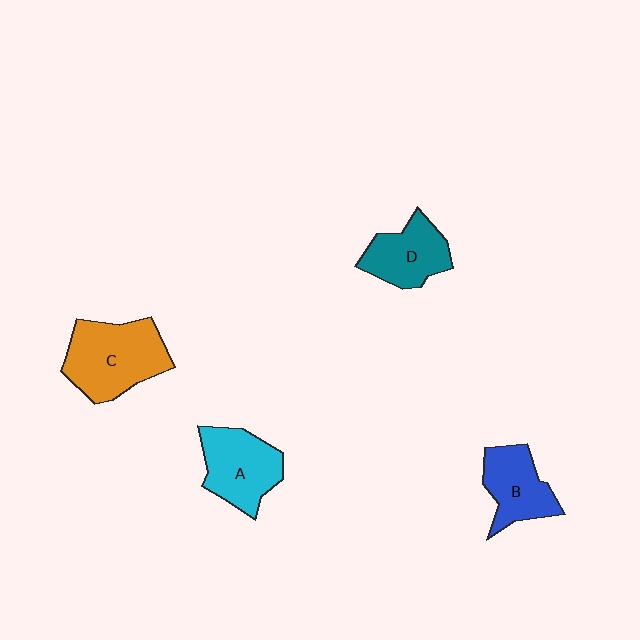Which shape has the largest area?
Shape C (orange).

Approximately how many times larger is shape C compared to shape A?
Approximately 1.3 times.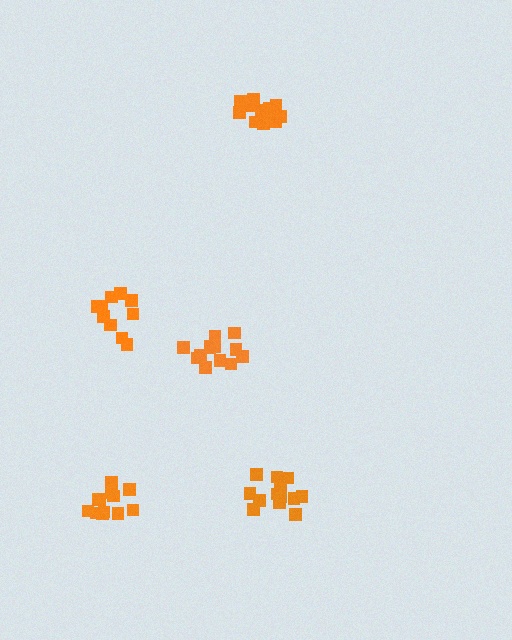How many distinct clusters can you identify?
There are 5 distinct clusters.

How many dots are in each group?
Group 1: 14 dots, Group 2: 15 dots, Group 3: 10 dots, Group 4: 13 dots, Group 5: 12 dots (64 total).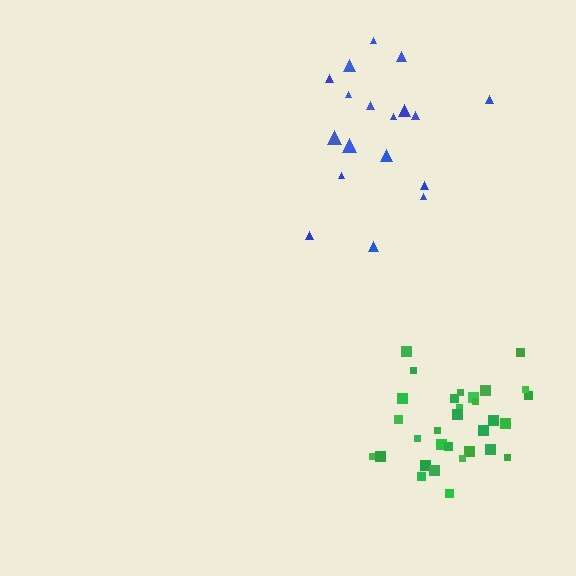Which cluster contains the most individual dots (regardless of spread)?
Green (31).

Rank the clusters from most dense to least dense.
green, blue.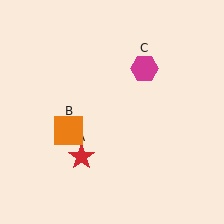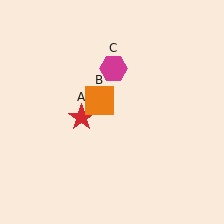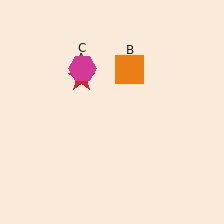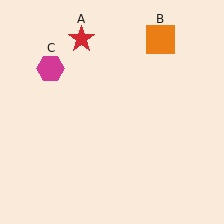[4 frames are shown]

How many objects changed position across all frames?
3 objects changed position: red star (object A), orange square (object B), magenta hexagon (object C).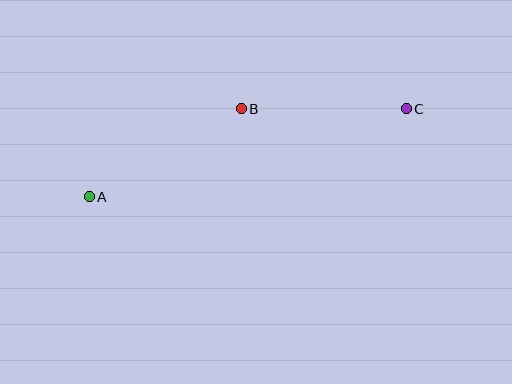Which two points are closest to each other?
Points B and C are closest to each other.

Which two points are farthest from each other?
Points A and C are farthest from each other.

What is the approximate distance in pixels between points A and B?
The distance between A and B is approximately 176 pixels.